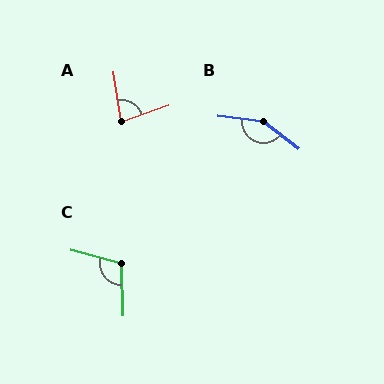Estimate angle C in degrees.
Approximately 106 degrees.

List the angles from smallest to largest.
A (80°), C (106°), B (149°).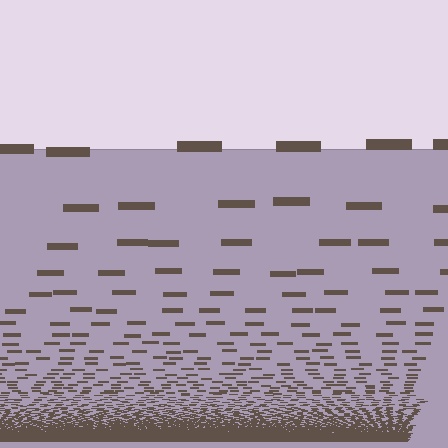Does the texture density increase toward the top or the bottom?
Density increases toward the bottom.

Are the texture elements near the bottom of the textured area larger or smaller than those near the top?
Smaller. The gradient is inverted — elements near the bottom are smaller and denser.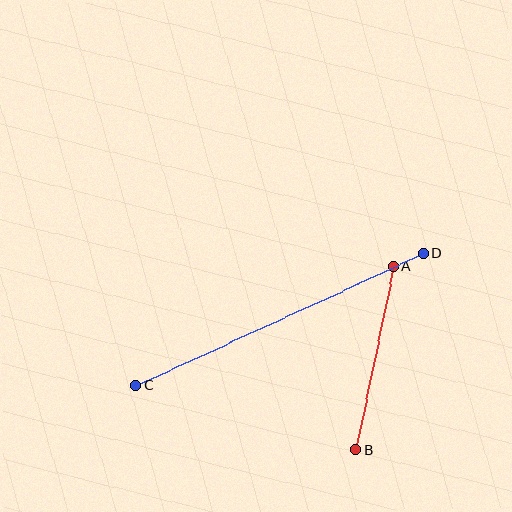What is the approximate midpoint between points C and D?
The midpoint is at approximately (279, 319) pixels.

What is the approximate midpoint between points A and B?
The midpoint is at approximately (375, 358) pixels.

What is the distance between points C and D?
The distance is approximately 316 pixels.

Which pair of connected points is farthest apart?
Points C and D are farthest apart.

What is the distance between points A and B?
The distance is approximately 187 pixels.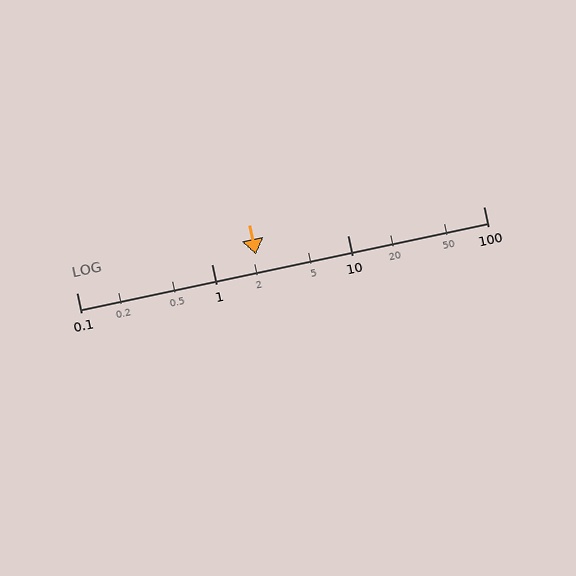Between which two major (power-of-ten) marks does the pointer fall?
The pointer is between 1 and 10.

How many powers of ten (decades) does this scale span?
The scale spans 3 decades, from 0.1 to 100.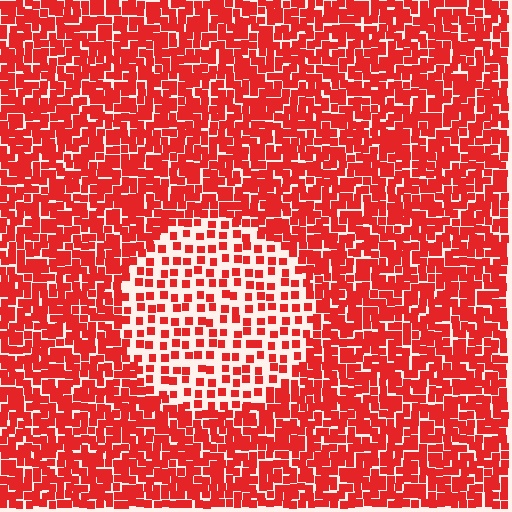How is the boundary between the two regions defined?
The boundary is defined by a change in element density (approximately 2.3x ratio). All elements are the same color, size, and shape.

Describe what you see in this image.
The image contains small red elements arranged at two different densities. A circle-shaped region is visible where the elements are less densely packed than the surrounding area.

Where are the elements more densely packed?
The elements are more densely packed outside the circle boundary.